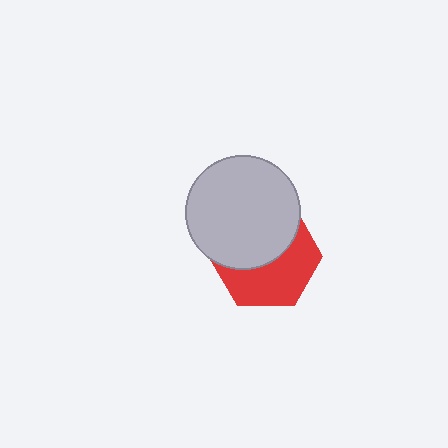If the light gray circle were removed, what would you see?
You would see the complete red hexagon.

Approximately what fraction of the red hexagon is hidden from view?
Roughly 50% of the red hexagon is hidden behind the light gray circle.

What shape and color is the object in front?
The object in front is a light gray circle.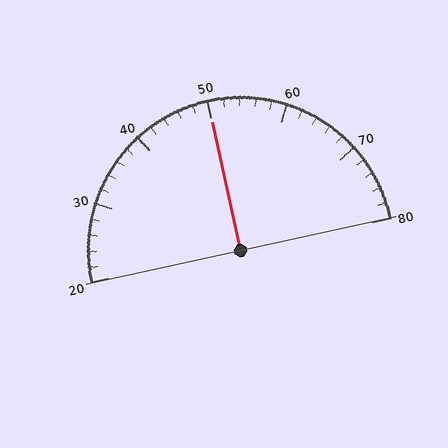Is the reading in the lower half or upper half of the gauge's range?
The reading is in the upper half of the range (20 to 80).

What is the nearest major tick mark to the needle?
The nearest major tick mark is 50.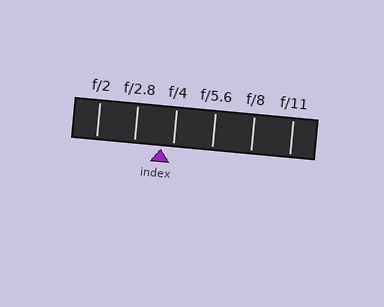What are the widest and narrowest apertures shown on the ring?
The widest aperture shown is f/2 and the narrowest is f/11.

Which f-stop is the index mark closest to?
The index mark is closest to f/4.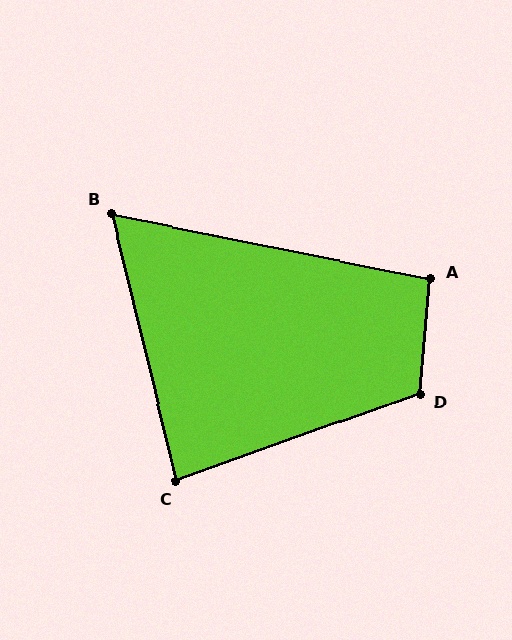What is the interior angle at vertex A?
Approximately 96 degrees (obtuse).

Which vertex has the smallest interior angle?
B, at approximately 65 degrees.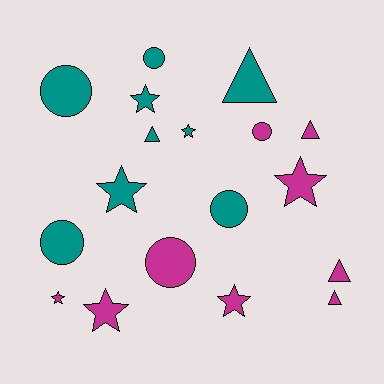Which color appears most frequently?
Magenta, with 9 objects.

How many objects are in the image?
There are 18 objects.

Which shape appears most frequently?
Star, with 7 objects.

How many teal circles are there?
There are 4 teal circles.